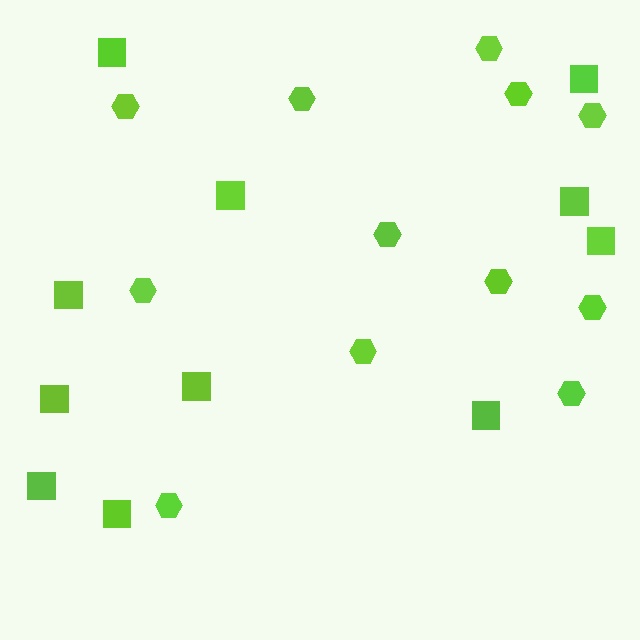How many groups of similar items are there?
There are 2 groups: one group of squares (11) and one group of hexagons (12).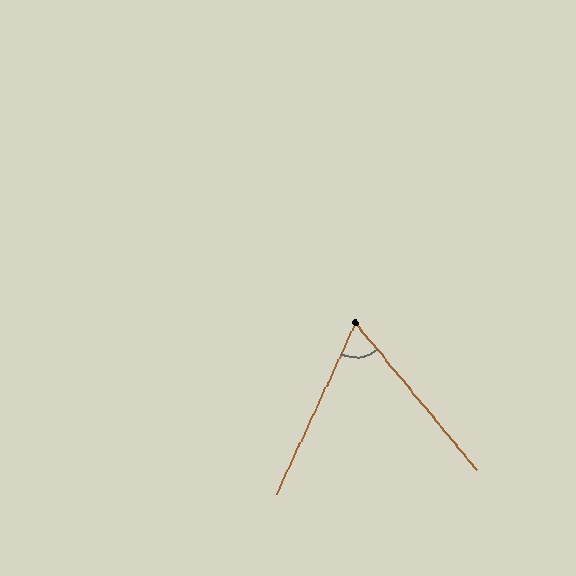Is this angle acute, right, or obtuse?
It is acute.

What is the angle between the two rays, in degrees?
Approximately 64 degrees.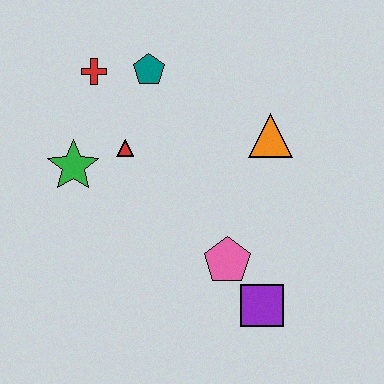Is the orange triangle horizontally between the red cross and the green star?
No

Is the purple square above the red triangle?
No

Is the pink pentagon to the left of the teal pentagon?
No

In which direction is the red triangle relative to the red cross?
The red triangle is below the red cross.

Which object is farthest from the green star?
The purple square is farthest from the green star.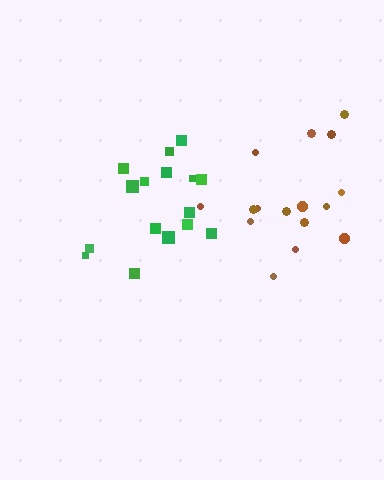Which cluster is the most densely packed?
Brown.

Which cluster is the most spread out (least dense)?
Green.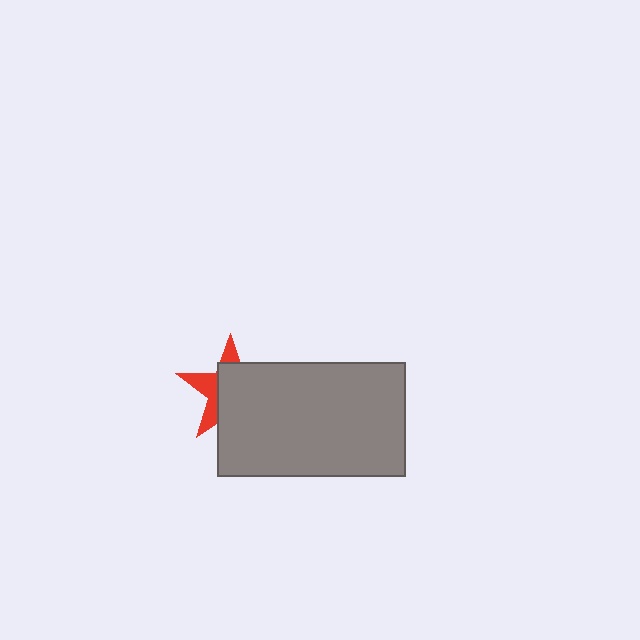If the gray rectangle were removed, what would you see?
You would see the complete red star.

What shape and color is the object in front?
The object in front is a gray rectangle.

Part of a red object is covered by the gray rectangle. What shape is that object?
It is a star.